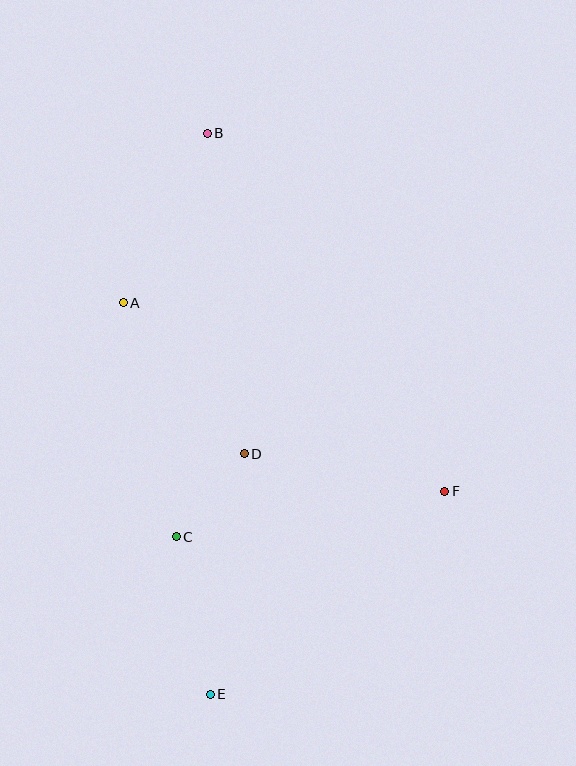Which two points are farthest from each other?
Points B and E are farthest from each other.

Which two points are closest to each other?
Points C and D are closest to each other.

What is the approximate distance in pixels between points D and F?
The distance between D and F is approximately 204 pixels.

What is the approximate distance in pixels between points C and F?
The distance between C and F is approximately 272 pixels.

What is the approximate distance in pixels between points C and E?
The distance between C and E is approximately 161 pixels.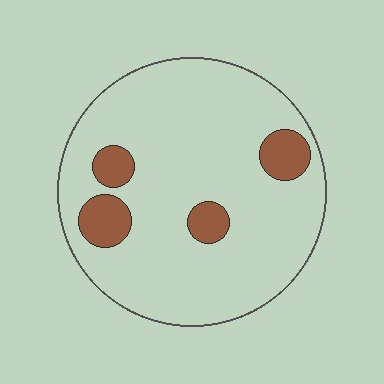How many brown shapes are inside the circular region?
4.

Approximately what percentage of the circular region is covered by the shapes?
Approximately 15%.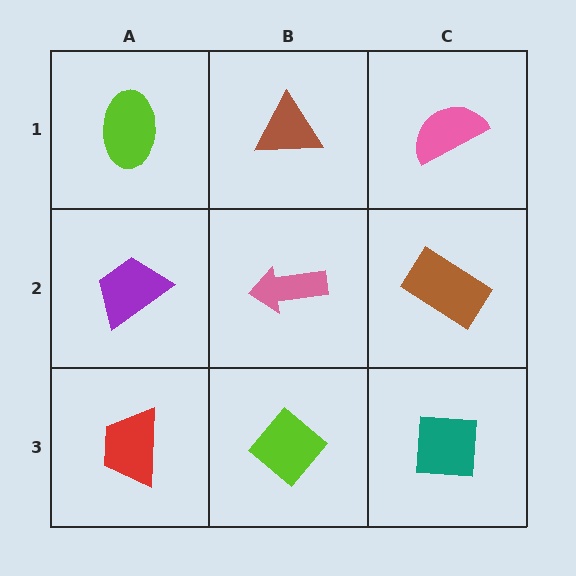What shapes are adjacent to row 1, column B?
A pink arrow (row 2, column B), a lime ellipse (row 1, column A), a pink semicircle (row 1, column C).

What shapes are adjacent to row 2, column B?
A brown triangle (row 1, column B), a lime diamond (row 3, column B), a purple trapezoid (row 2, column A), a brown rectangle (row 2, column C).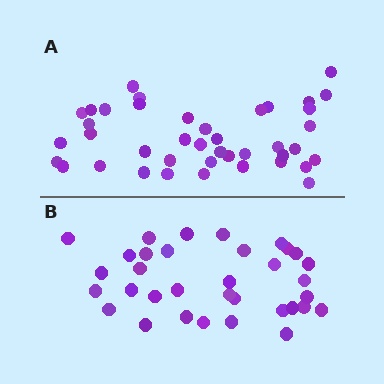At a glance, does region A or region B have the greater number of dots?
Region A (the top region) has more dots.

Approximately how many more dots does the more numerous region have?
Region A has roughly 8 or so more dots than region B.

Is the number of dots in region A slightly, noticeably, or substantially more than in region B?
Region A has only slightly more — the two regions are fairly close. The ratio is roughly 1.2 to 1.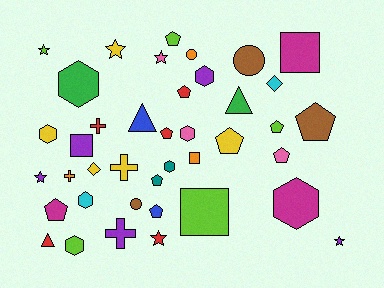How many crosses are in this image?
There are 4 crosses.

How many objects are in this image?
There are 40 objects.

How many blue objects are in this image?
There are 2 blue objects.